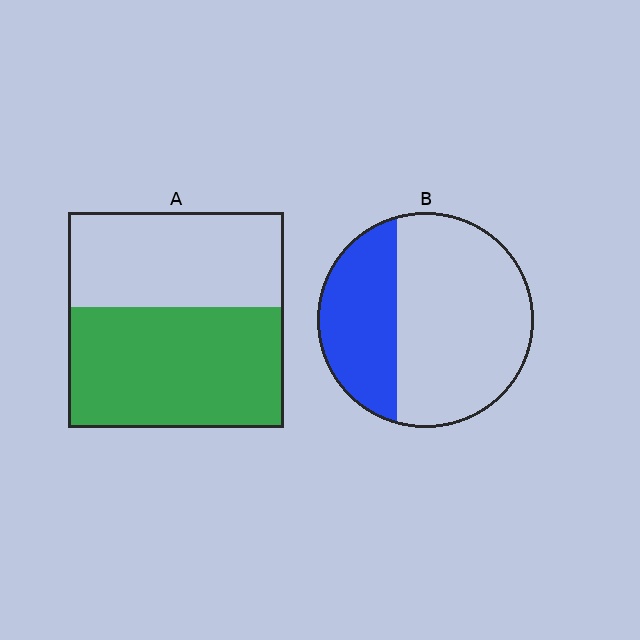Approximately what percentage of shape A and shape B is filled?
A is approximately 55% and B is approximately 35%.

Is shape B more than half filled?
No.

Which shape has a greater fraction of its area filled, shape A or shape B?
Shape A.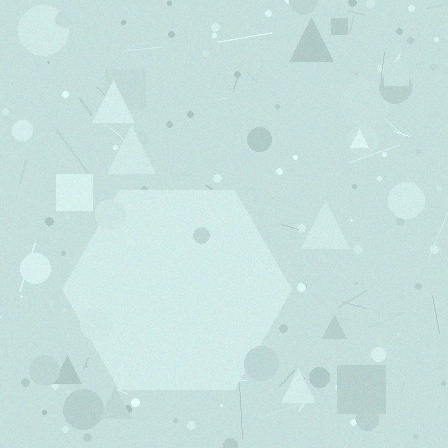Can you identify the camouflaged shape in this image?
The camouflaged shape is a hexagon.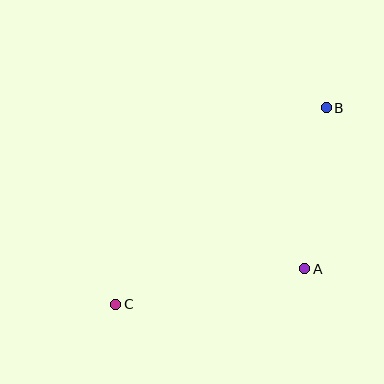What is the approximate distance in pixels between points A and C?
The distance between A and C is approximately 193 pixels.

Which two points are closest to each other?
Points A and B are closest to each other.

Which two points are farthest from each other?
Points B and C are farthest from each other.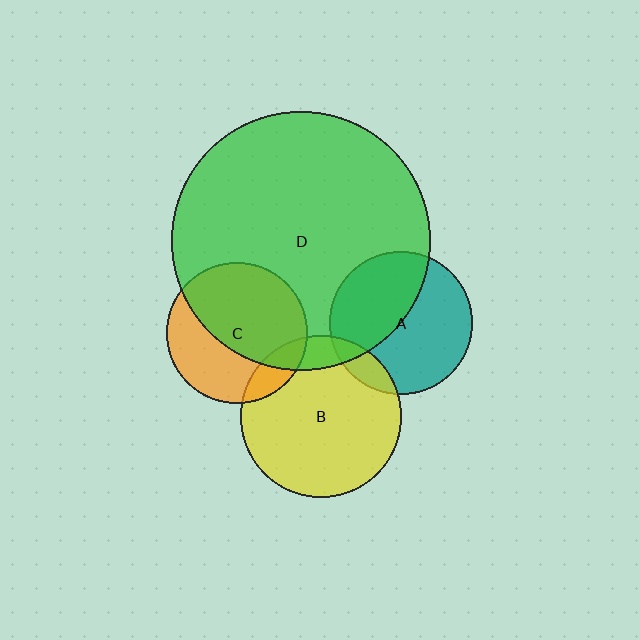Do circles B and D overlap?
Yes.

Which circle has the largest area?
Circle D (green).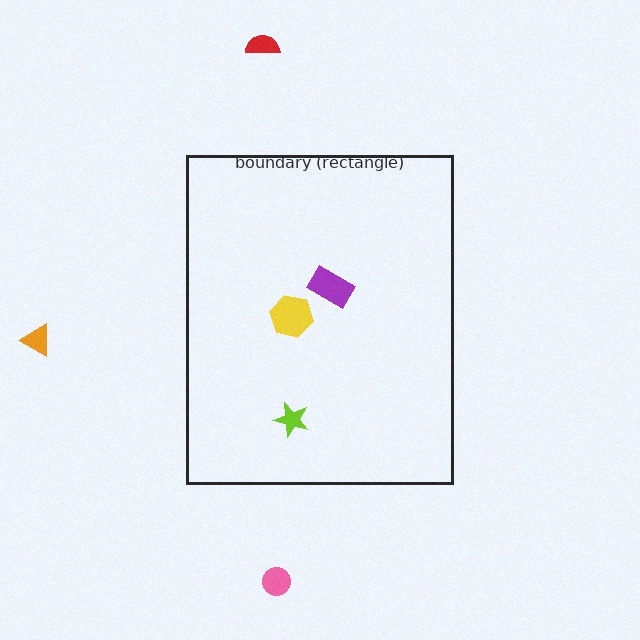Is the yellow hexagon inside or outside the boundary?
Inside.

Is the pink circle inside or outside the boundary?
Outside.